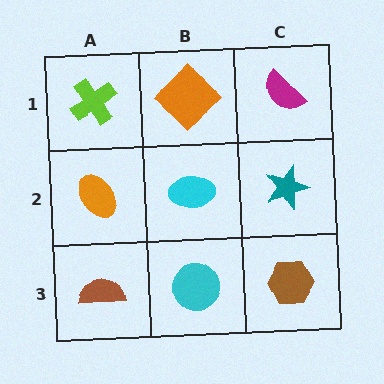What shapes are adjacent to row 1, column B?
A cyan ellipse (row 2, column B), a lime cross (row 1, column A), a magenta semicircle (row 1, column C).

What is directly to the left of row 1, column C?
An orange diamond.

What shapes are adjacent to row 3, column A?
An orange ellipse (row 2, column A), a cyan circle (row 3, column B).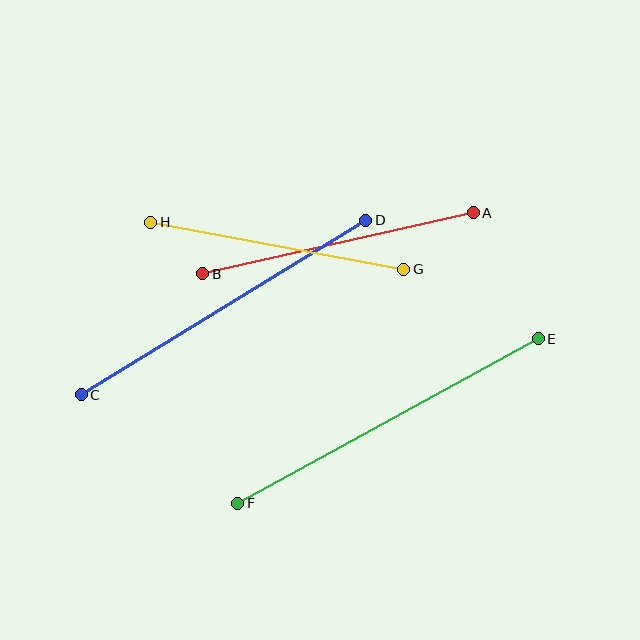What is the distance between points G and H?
The distance is approximately 257 pixels.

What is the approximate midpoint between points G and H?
The midpoint is at approximately (277, 246) pixels.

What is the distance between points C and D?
The distance is approximately 334 pixels.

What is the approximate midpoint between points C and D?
The midpoint is at approximately (223, 308) pixels.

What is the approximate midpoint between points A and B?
The midpoint is at approximately (338, 243) pixels.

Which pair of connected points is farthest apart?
Points E and F are farthest apart.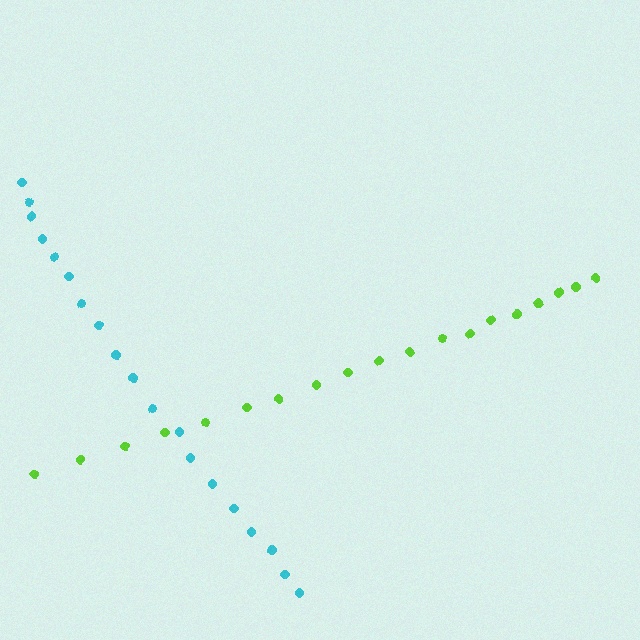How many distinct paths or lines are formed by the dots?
There are 2 distinct paths.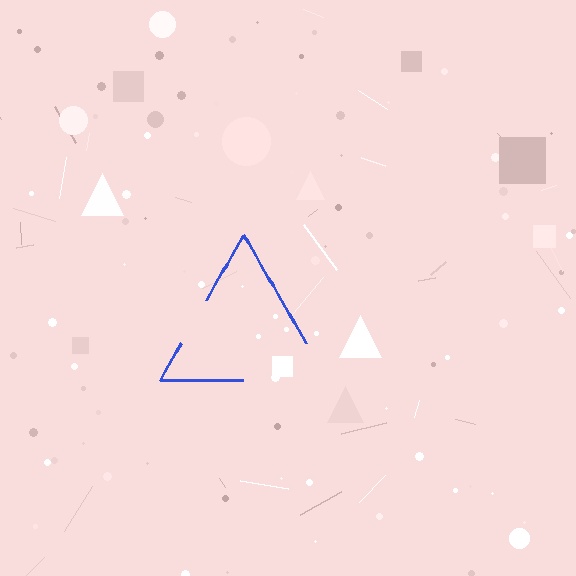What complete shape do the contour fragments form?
The contour fragments form a triangle.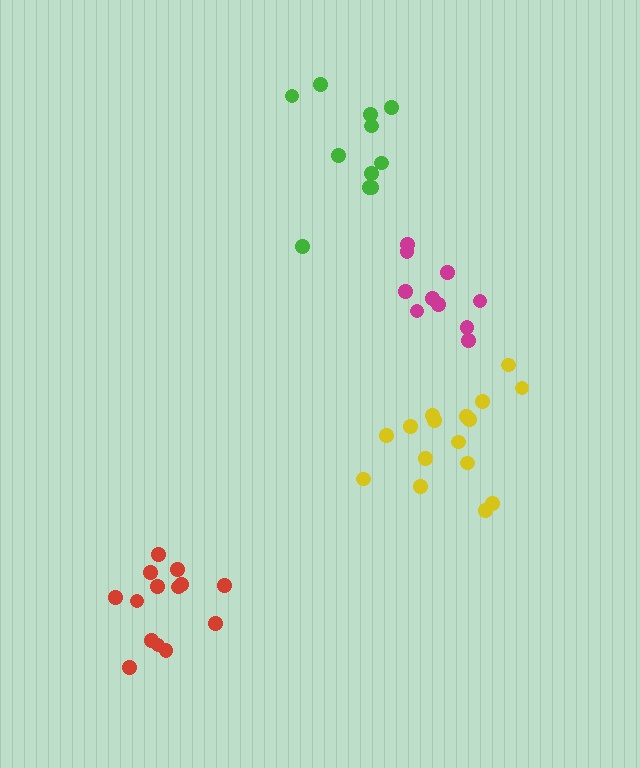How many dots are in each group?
Group 1: 10 dots, Group 2: 16 dots, Group 3: 14 dots, Group 4: 11 dots (51 total).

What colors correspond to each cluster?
The clusters are colored: magenta, yellow, red, green.